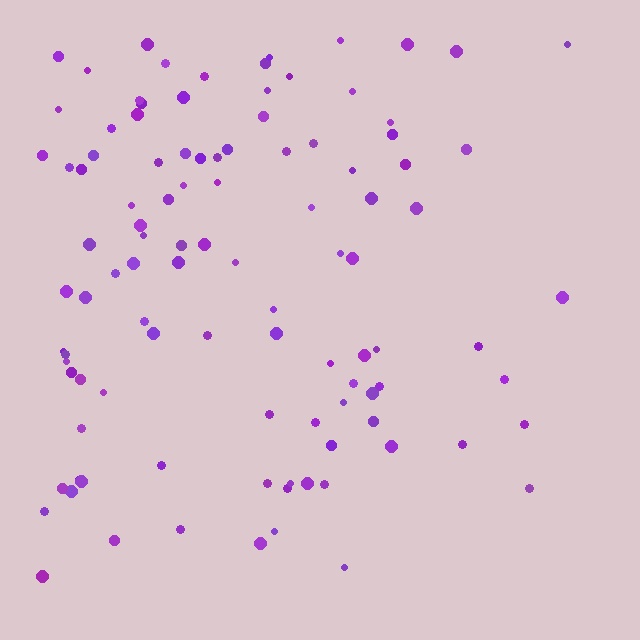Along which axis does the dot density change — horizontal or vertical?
Horizontal.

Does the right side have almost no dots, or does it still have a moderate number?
Still a moderate number, just noticeably fewer than the left.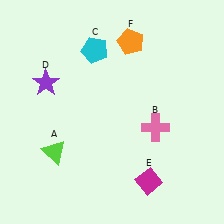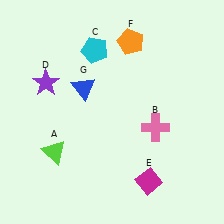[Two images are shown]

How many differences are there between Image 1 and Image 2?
There is 1 difference between the two images.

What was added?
A blue triangle (G) was added in Image 2.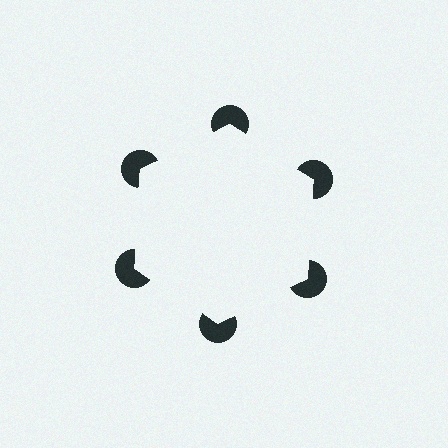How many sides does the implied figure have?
6 sides.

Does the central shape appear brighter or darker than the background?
It typically appears slightly brighter than the background, even though no actual brightness change is drawn.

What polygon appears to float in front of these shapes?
An illusory hexagon — its edges are inferred from the aligned wedge cuts in the pac-man discs, not physically drawn.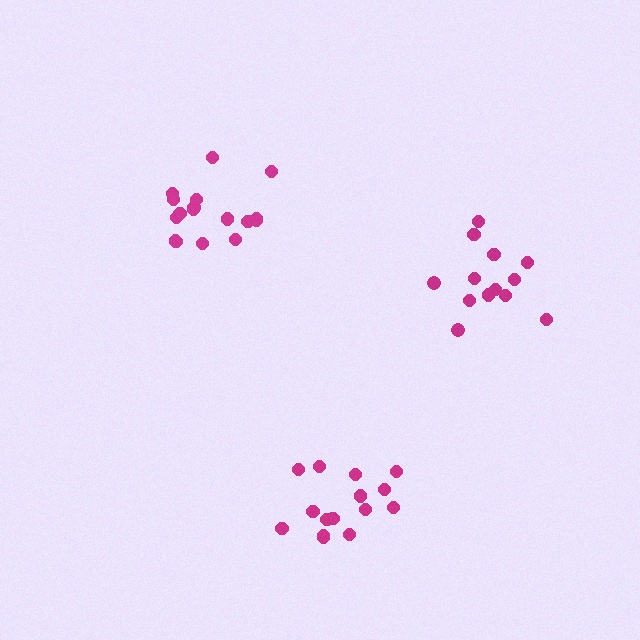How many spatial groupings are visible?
There are 3 spatial groupings.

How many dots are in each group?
Group 1: 13 dots, Group 2: 17 dots, Group 3: 15 dots (45 total).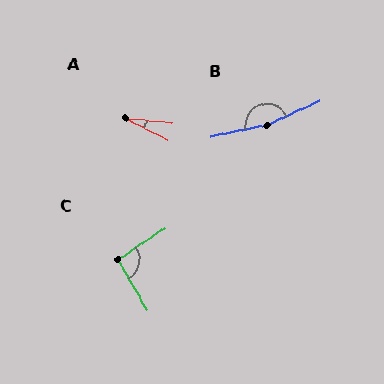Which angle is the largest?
B, at approximately 167 degrees.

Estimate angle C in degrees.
Approximately 93 degrees.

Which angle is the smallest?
A, at approximately 21 degrees.